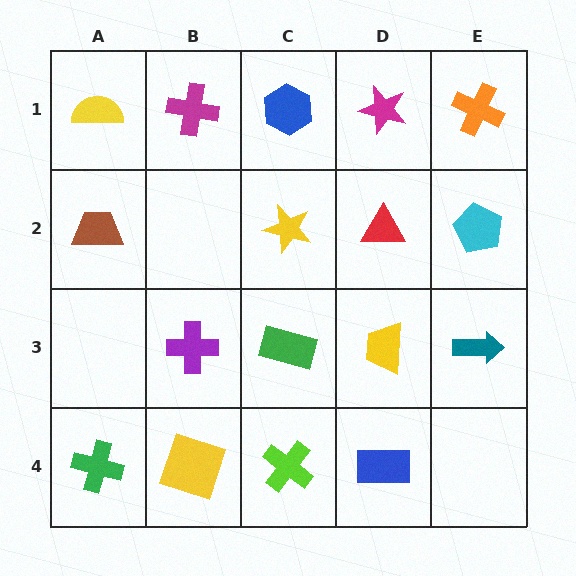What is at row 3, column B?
A purple cross.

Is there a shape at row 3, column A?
No, that cell is empty.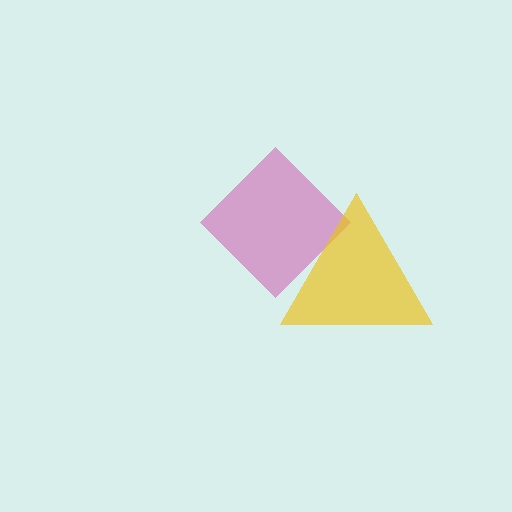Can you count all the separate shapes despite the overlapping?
Yes, there are 2 separate shapes.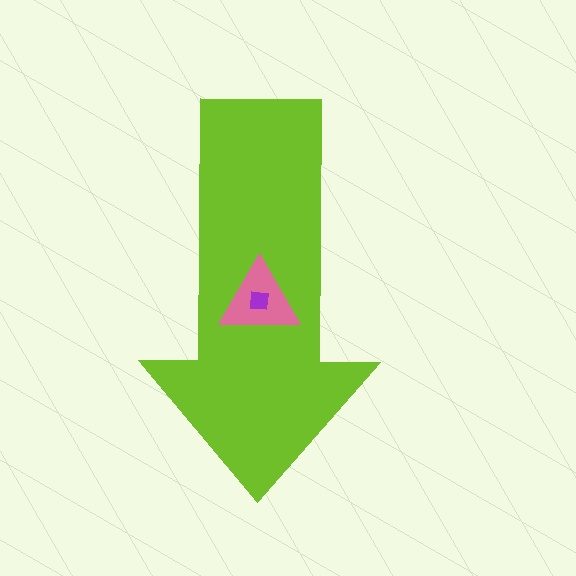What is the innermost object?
The purple square.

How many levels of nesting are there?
3.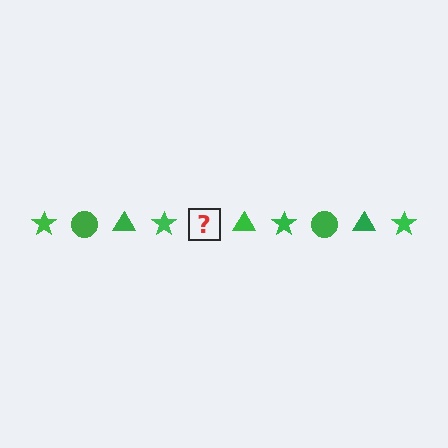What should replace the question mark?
The question mark should be replaced with a green circle.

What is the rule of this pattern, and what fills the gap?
The rule is that the pattern cycles through star, circle, triangle shapes in green. The gap should be filled with a green circle.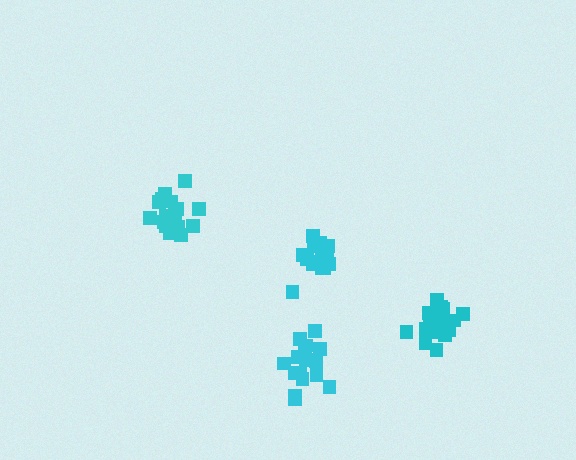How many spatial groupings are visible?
There are 4 spatial groupings.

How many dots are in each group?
Group 1: 16 dots, Group 2: 19 dots, Group 3: 19 dots, Group 4: 16 dots (70 total).